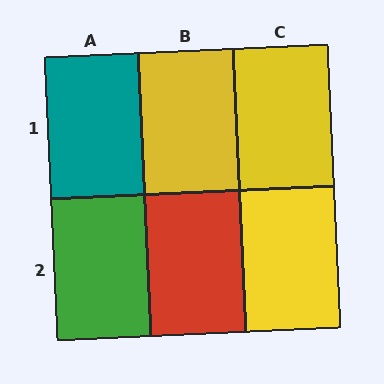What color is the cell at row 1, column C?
Yellow.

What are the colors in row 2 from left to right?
Green, red, yellow.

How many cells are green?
1 cell is green.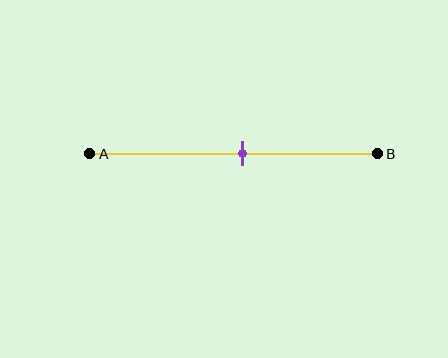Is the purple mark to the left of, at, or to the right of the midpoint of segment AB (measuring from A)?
The purple mark is to the right of the midpoint of segment AB.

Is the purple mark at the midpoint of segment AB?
No, the mark is at about 55% from A, not at the 50% midpoint.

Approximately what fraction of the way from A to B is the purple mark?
The purple mark is approximately 55% of the way from A to B.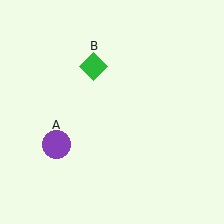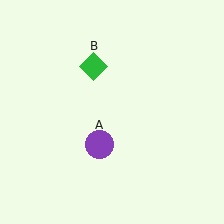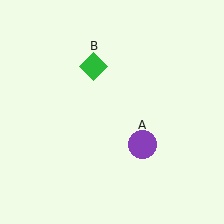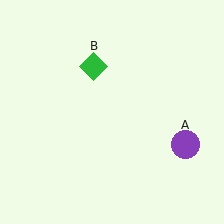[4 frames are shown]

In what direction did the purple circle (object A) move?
The purple circle (object A) moved right.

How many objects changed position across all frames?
1 object changed position: purple circle (object A).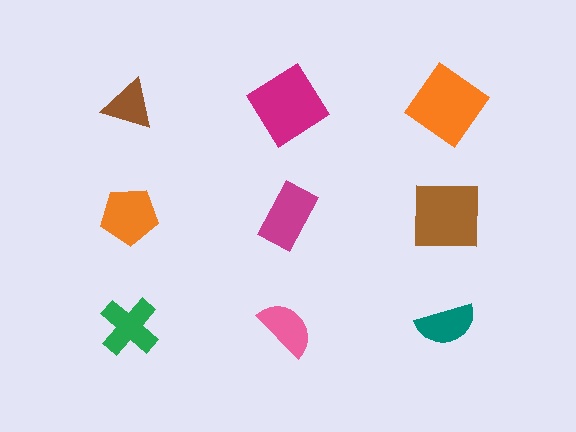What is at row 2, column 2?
A magenta rectangle.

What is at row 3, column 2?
A pink semicircle.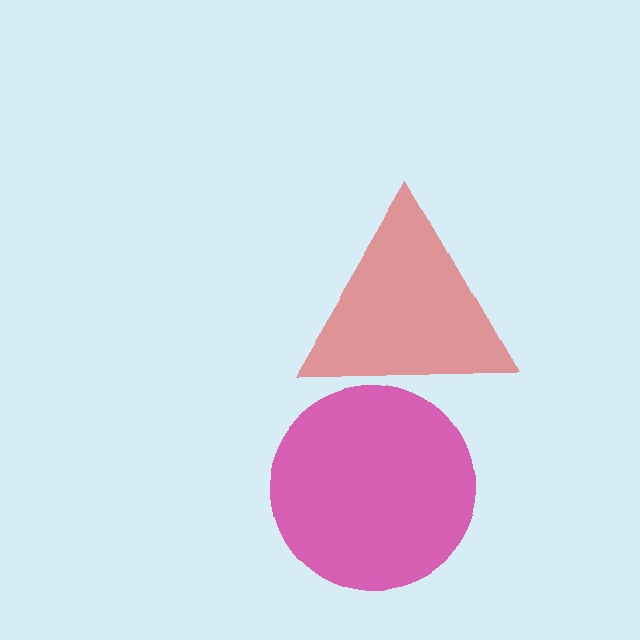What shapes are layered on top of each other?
The layered shapes are: a magenta circle, a red triangle.